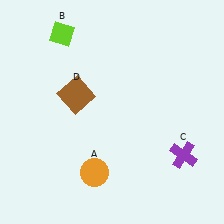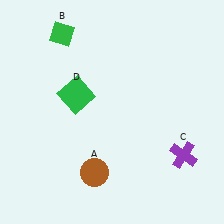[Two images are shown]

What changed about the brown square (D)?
In Image 1, D is brown. In Image 2, it changed to green.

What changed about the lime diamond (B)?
In Image 1, B is lime. In Image 2, it changed to green.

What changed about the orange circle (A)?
In Image 1, A is orange. In Image 2, it changed to brown.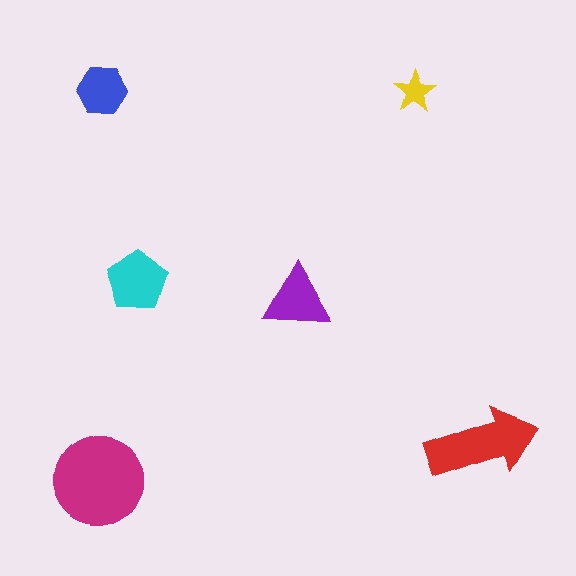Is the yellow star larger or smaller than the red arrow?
Smaller.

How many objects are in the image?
There are 6 objects in the image.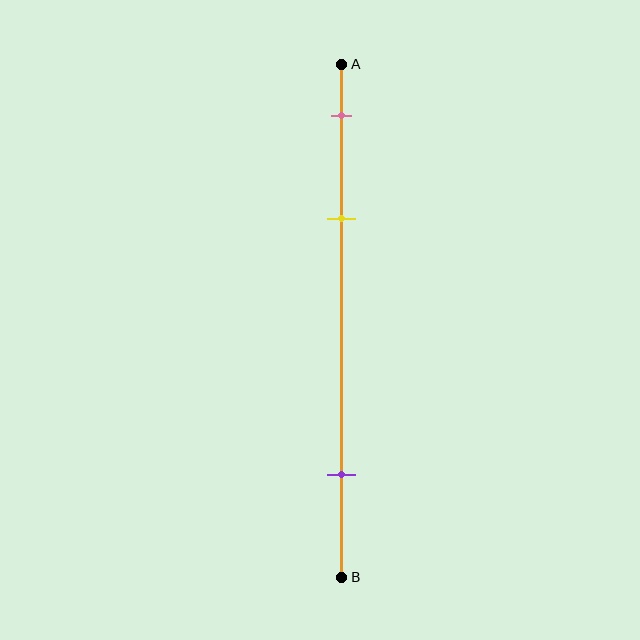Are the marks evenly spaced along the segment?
No, the marks are not evenly spaced.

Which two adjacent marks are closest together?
The pink and yellow marks are the closest adjacent pair.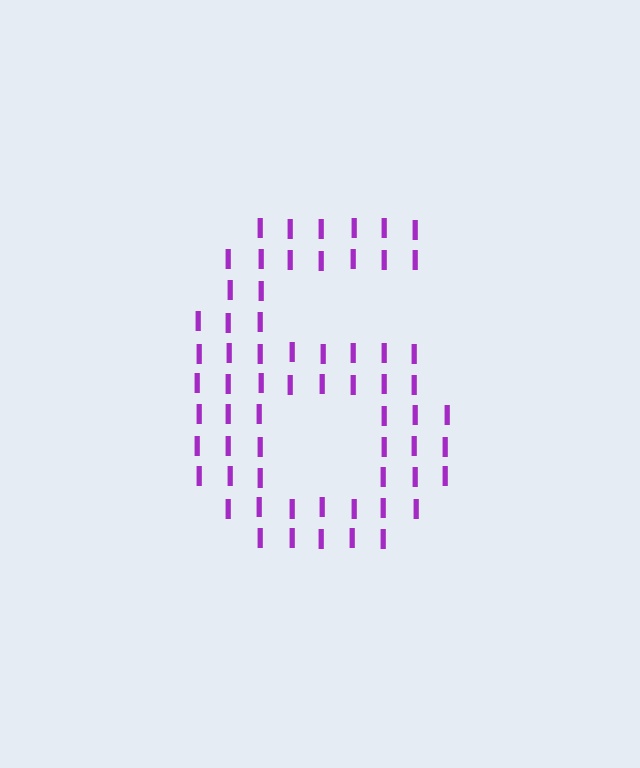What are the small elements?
The small elements are letter I's.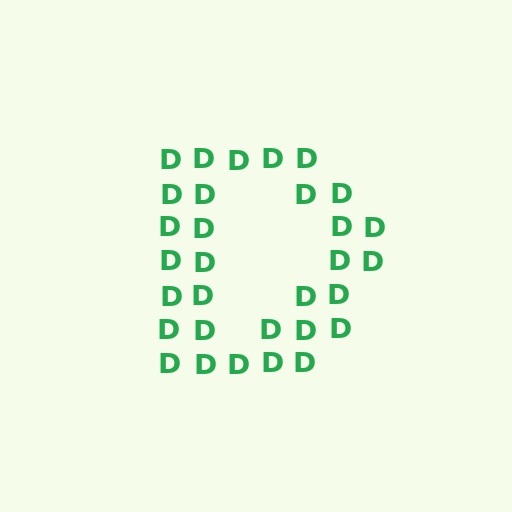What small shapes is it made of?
It is made of small letter D's.